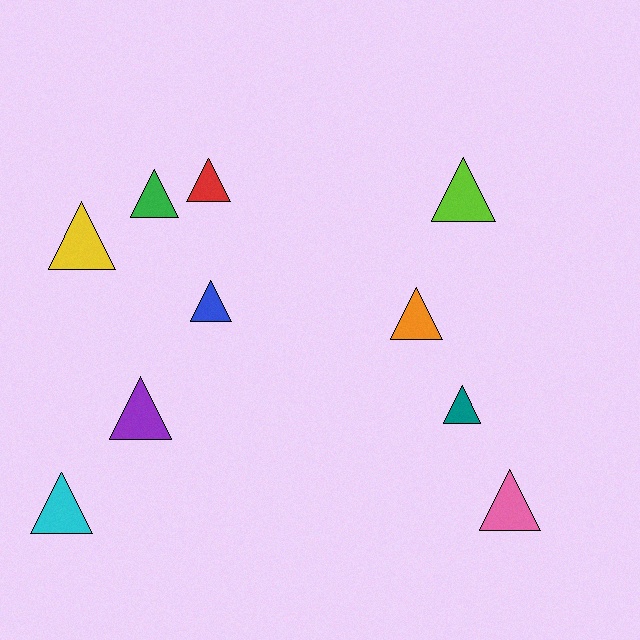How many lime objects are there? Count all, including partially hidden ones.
There is 1 lime object.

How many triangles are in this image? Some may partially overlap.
There are 10 triangles.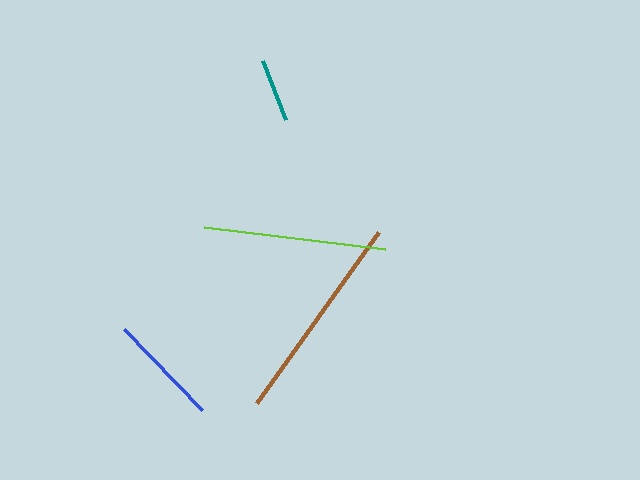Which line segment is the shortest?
The teal line is the shortest at approximately 63 pixels.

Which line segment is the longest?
The brown line is the longest at approximately 210 pixels.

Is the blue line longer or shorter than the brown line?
The brown line is longer than the blue line.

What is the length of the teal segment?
The teal segment is approximately 63 pixels long.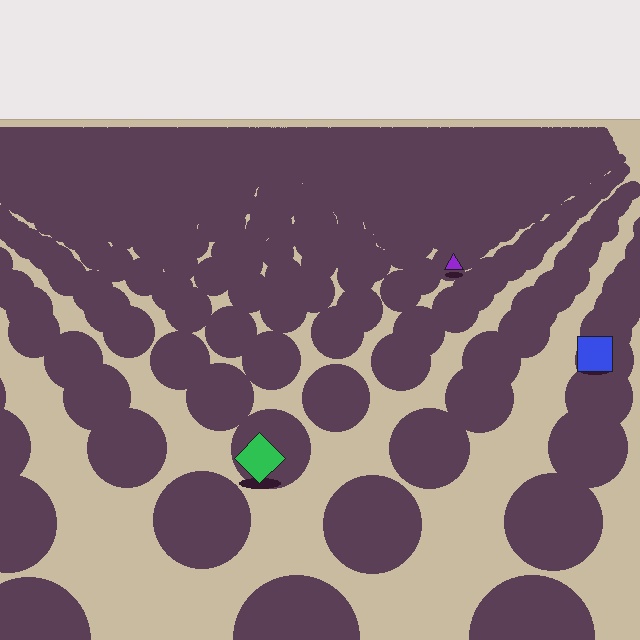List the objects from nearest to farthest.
From nearest to farthest: the green diamond, the blue square, the purple triangle.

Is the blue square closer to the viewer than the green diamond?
No. The green diamond is closer — you can tell from the texture gradient: the ground texture is coarser near it.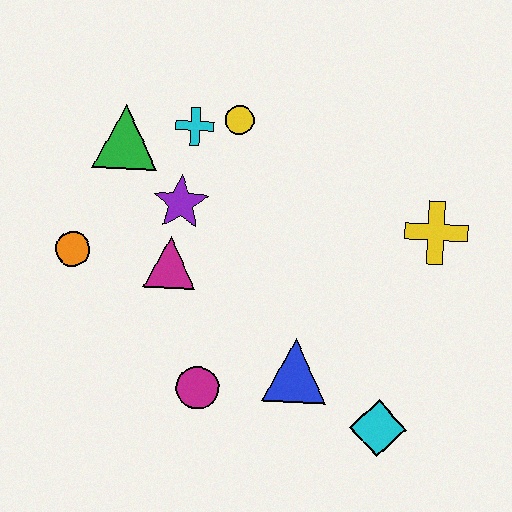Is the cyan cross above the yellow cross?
Yes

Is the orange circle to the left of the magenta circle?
Yes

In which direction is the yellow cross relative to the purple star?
The yellow cross is to the right of the purple star.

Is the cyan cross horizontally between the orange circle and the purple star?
No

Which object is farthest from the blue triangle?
The green triangle is farthest from the blue triangle.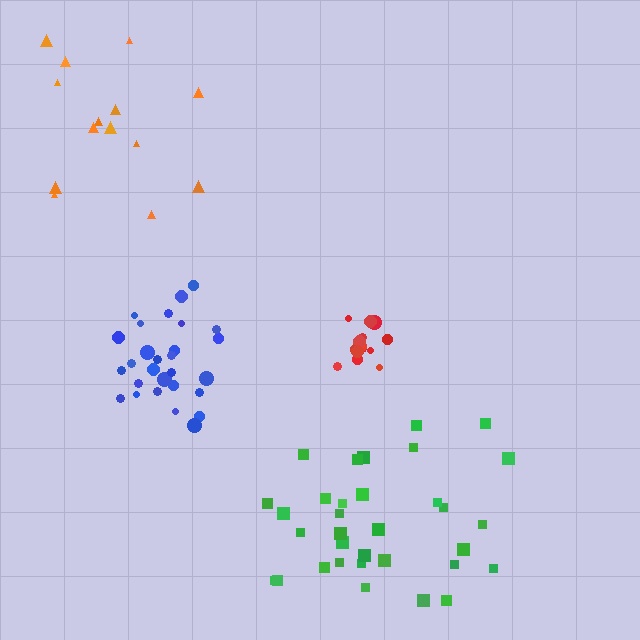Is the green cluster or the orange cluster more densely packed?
Green.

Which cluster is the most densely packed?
Red.